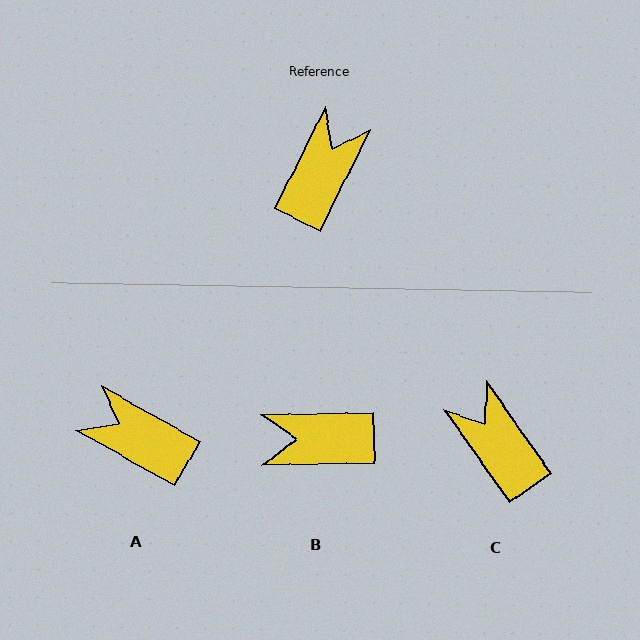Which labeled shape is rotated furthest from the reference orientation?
B, about 117 degrees away.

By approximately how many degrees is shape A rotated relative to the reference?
Approximately 87 degrees counter-clockwise.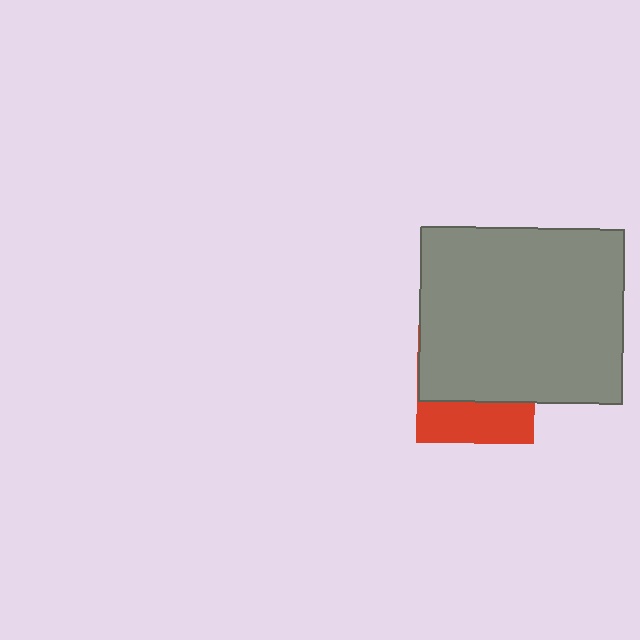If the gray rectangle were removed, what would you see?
You would see the complete red square.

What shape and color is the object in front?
The object in front is a gray rectangle.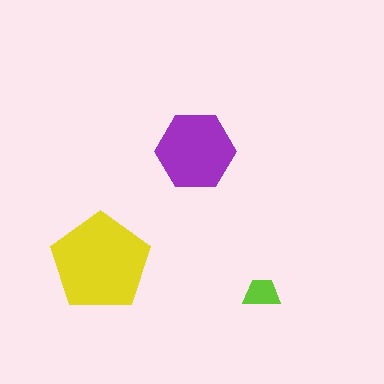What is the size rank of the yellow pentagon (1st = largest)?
1st.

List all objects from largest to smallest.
The yellow pentagon, the purple hexagon, the lime trapezoid.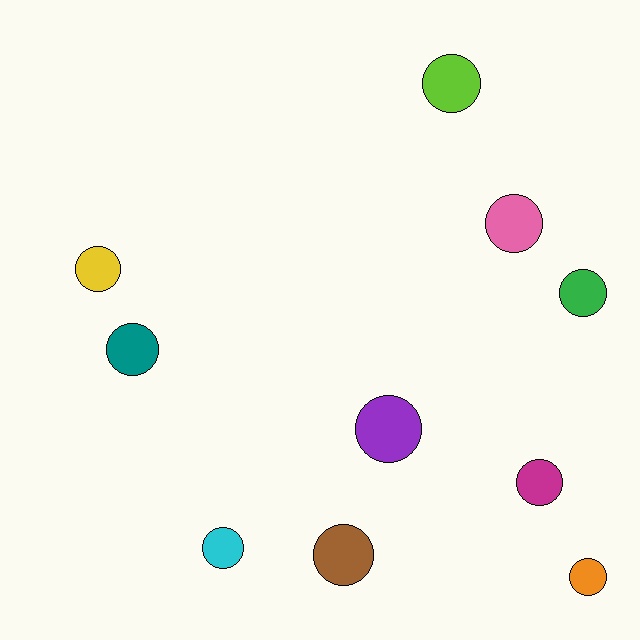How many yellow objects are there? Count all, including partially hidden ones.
There is 1 yellow object.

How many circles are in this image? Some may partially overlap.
There are 10 circles.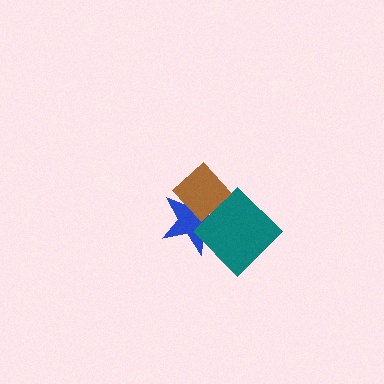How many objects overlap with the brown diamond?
2 objects overlap with the brown diamond.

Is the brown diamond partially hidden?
No, no other shape covers it.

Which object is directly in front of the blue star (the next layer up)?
The teal diamond is directly in front of the blue star.